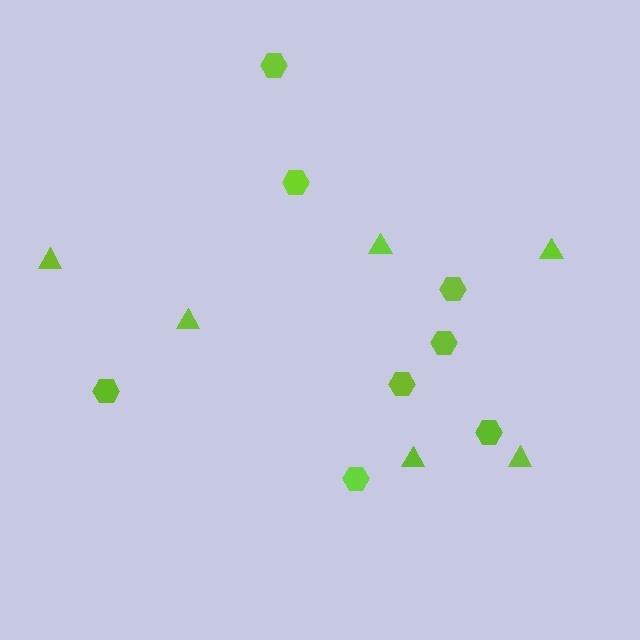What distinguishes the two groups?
There are 2 groups: one group of triangles (6) and one group of hexagons (8).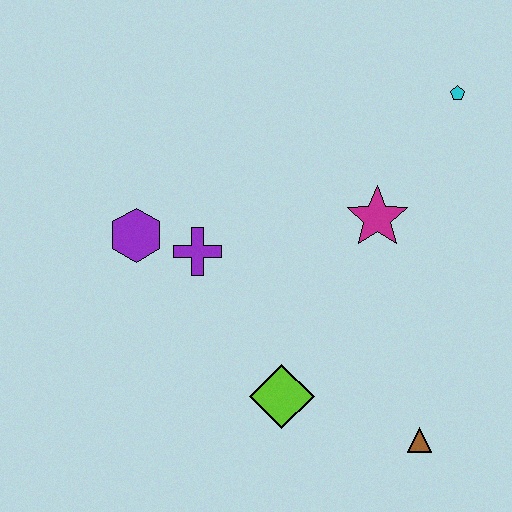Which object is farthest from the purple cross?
The cyan pentagon is farthest from the purple cross.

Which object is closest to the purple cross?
The purple hexagon is closest to the purple cross.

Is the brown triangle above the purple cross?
No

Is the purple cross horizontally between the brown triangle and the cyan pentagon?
No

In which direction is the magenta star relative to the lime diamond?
The magenta star is above the lime diamond.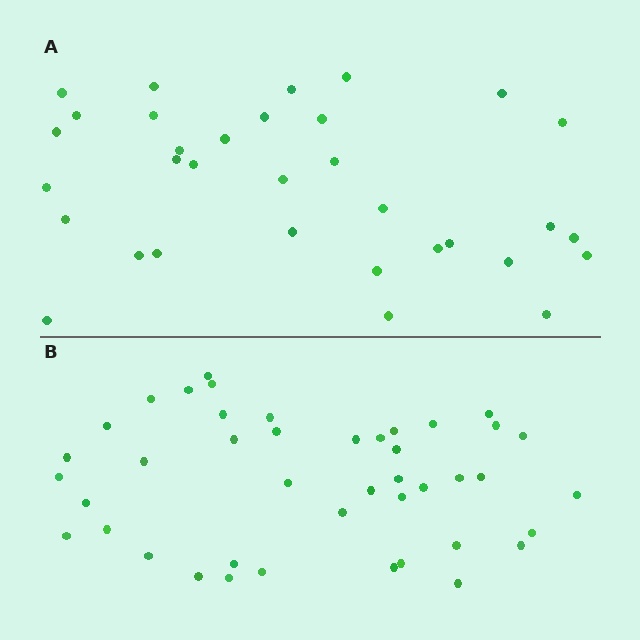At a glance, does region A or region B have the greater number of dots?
Region B (the bottom region) has more dots.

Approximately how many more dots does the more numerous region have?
Region B has roughly 10 or so more dots than region A.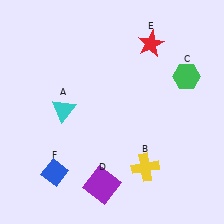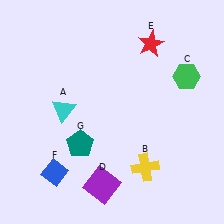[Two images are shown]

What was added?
A teal pentagon (G) was added in Image 2.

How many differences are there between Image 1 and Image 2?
There is 1 difference between the two images.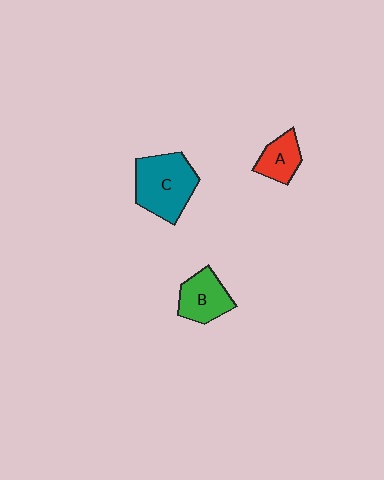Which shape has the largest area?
Shape C (teal).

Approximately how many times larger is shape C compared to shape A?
Approximately 2.0 times.